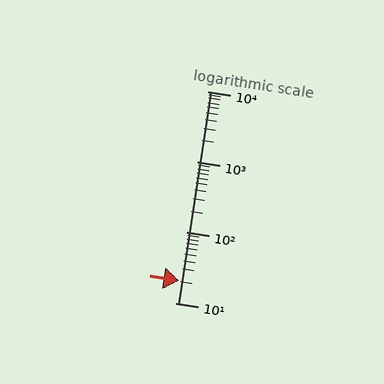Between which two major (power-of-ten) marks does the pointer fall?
The pointer is between 10 and 100.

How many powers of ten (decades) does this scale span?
The scale spans 3 decades, from 10 to 10000.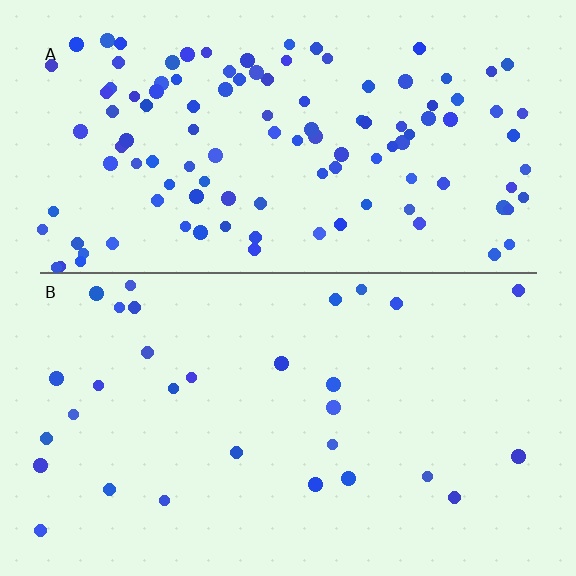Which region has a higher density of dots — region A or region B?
A (the top).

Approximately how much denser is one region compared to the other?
Approximately 3.8× — region A over region B.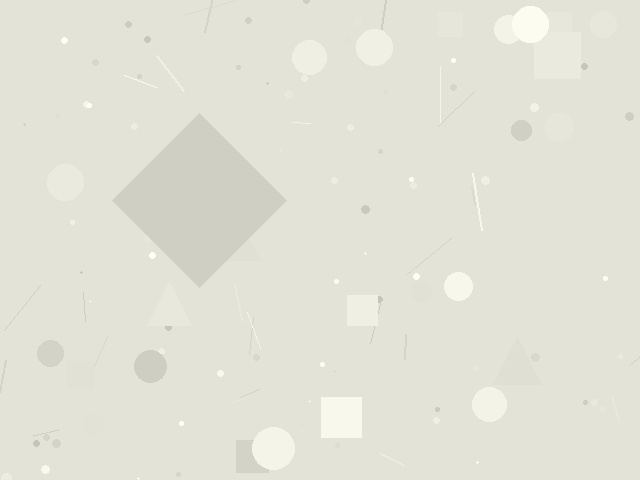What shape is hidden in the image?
A diamond is hidden in the image.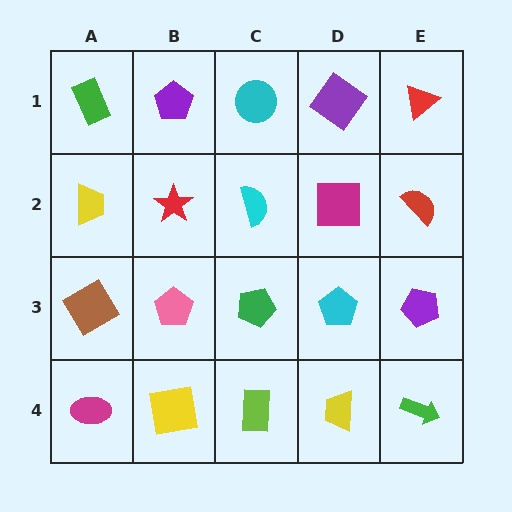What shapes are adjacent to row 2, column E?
A red triangle (row 1, column E), a purple pentagon (row 3, column E), a magenta square (row 2, column D).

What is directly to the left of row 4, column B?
A magenta ellipse.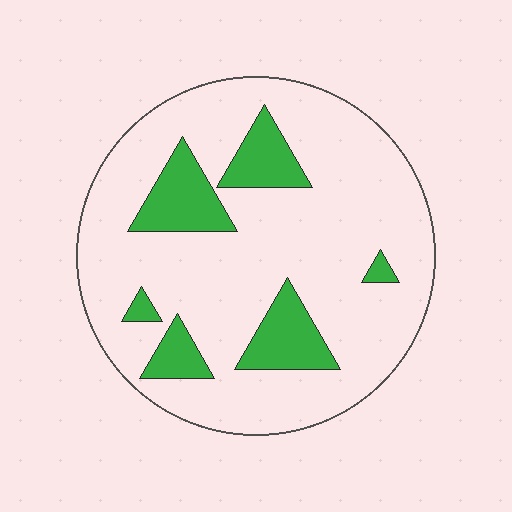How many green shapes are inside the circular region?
6.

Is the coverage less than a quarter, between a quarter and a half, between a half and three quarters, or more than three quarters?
Less than a quarter.